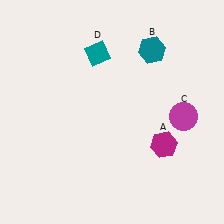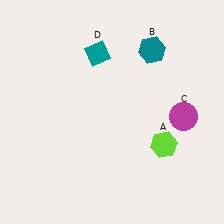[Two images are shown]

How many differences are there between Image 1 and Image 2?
There is 1 difference between the two images.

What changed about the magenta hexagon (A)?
In Image 1, A is magenta. In Image 2, it changed to lime.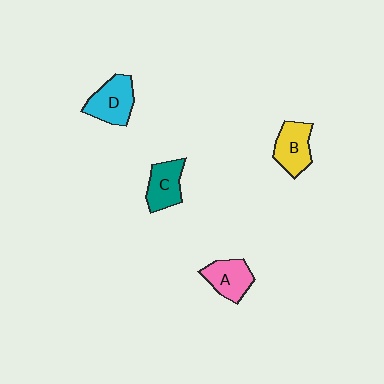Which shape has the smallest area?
Shape C (teal).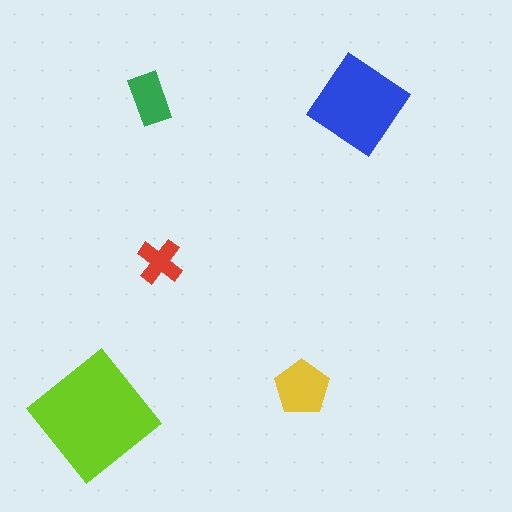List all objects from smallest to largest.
The red cross, the green rectangle, the yellow pentagon, the blue diamond, the lime diamond.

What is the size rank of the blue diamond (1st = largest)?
2nd.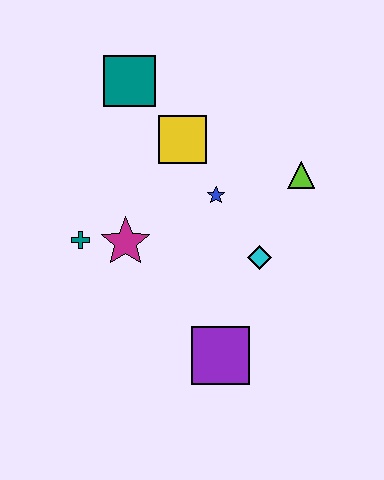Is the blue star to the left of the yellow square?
No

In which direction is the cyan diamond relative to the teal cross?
The cyan diamond is to the right of the teal cross.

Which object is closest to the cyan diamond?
The blue star is closest to the cyan diamond.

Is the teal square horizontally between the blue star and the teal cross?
Yes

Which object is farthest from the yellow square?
The purple square is farthest from the yellow square.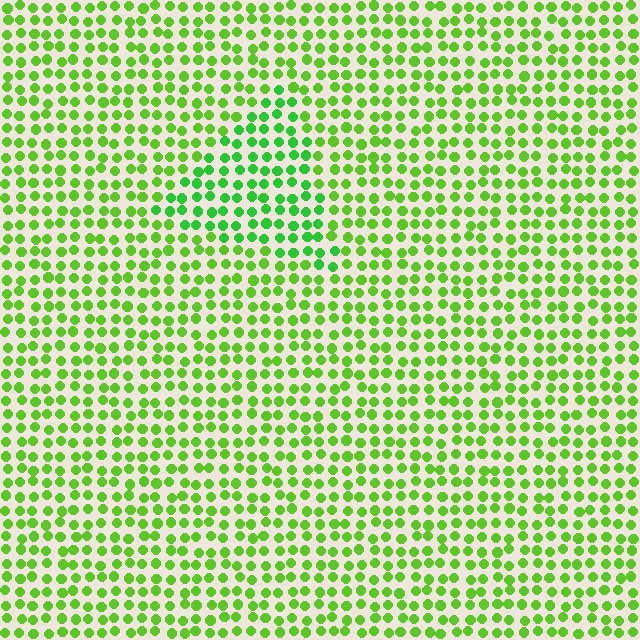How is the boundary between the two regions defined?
The boundary is defined purely by a slight shift in hue (about 24 degrees). Spacing, size, and orientation are identical on both sides.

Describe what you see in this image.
The image is filled with small lime elements in a uniform arrangement. A triangle-shaped region is visible where the elements are tinted to a slightly different hue, forming a subtle color boundary.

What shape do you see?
I see a triangle.